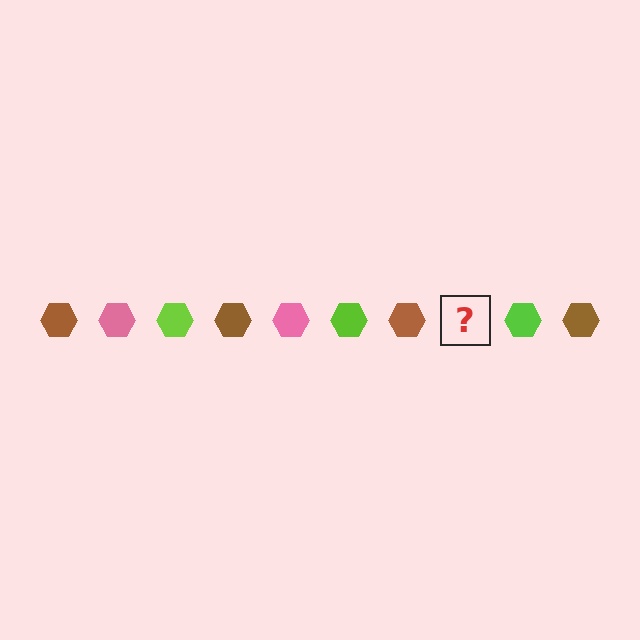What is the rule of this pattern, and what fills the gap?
The rule is that the pattern cycles through brown, pink, lime hexagons. The gap should be filled with a pink hexagon.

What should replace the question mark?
The question mark should be replaced with a pink hexagon.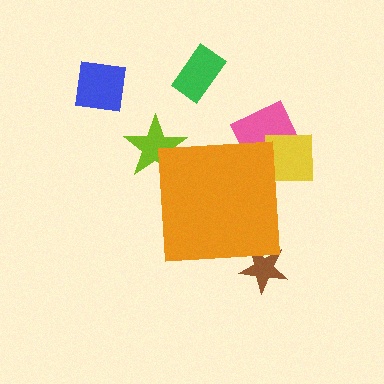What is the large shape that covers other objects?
An orange square.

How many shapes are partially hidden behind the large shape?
4 shapes are partially hidden.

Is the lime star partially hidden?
Yes, the lime star is partially hidden behind the orange square.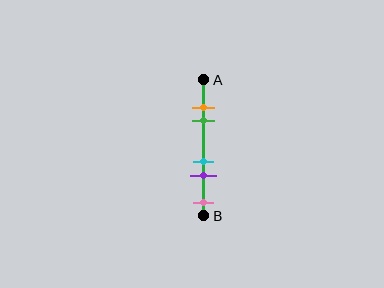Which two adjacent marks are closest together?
The orange and green marks are the closest adjacent pair.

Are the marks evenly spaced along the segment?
No, the marks are not evenly spaced.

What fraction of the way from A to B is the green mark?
The green mark is approximately 30% (0.3) of the way from A to B.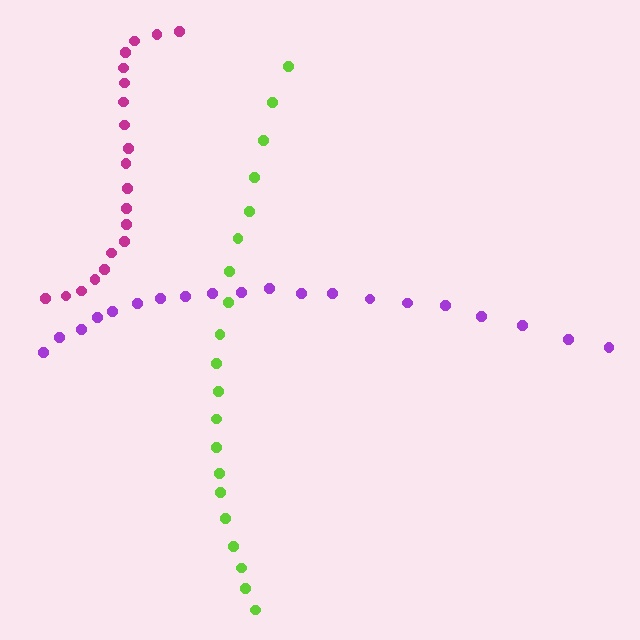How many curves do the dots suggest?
There are 3 distinct paths.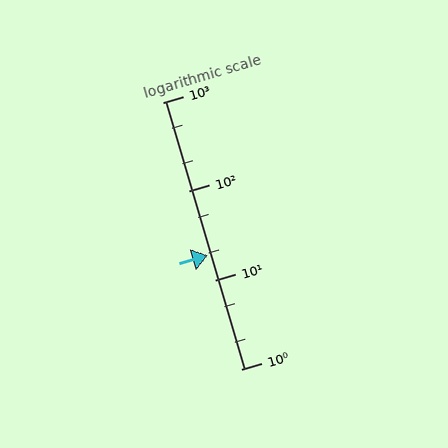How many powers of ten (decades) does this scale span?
The scale spans 3 decades, from 1 to 1000.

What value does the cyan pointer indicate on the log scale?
The pointer indicates approximately 19.